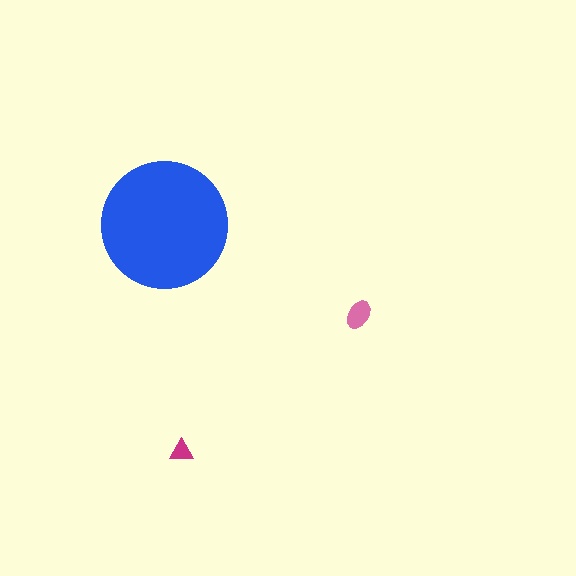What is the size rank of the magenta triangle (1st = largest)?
3rd.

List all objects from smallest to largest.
The magenta triangle, the pink ellipse, the blue circle.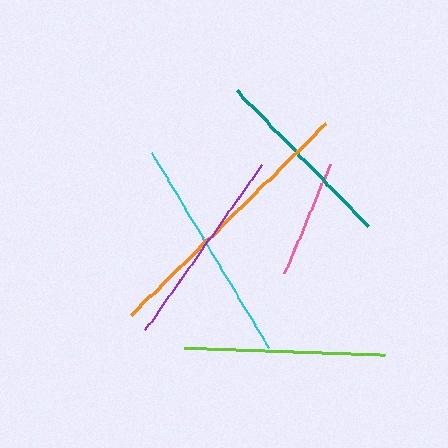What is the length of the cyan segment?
The cyan segment is approximately 227 pixels long.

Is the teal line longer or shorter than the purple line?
The purple line is longer than the teal line.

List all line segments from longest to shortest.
From longest to shortest: orange, cyan, purple, lime, teal, pink.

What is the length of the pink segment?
The pink segment is approximately 119 pixels long.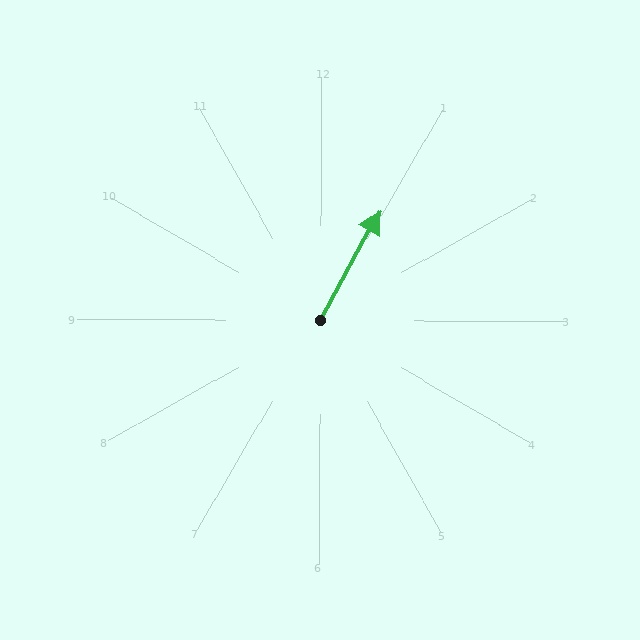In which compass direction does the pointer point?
Northeast.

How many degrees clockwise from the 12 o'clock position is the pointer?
Approximately 29 degrees.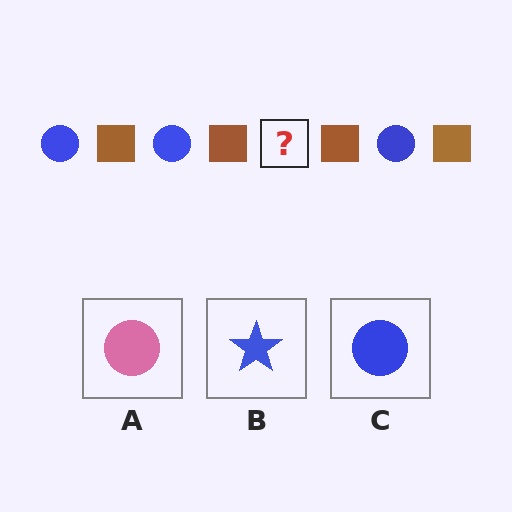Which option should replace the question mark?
Option C.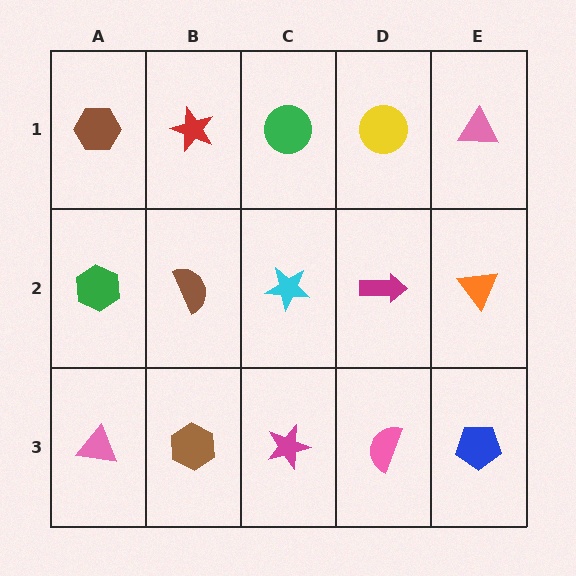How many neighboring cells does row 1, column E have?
2.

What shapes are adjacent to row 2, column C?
A green circle (row 1, column C), a magenta star (row 3, column C), a brown semicircle (row 2, column B), a magenta arrow (row 2, column D).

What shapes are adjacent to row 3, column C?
A cyan star (row 2, column C), a brown hexagon (row 3, column B), a pink semicircle (row 3, column D).